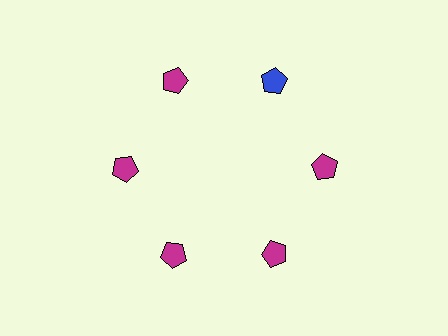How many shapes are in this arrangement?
There are 6 shapes arranged in a ring pattern.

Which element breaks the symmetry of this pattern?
The blue pentagon at roughly the 1 o'clock position breaks the symmetry. All other shapes are magenta pentagons.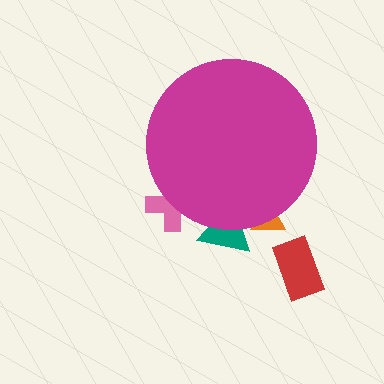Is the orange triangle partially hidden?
Yes, the orange triangle is partially hidden behind the magenta circle.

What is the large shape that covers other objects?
A magenta circle.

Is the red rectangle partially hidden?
No, the red rectangle is fully visible.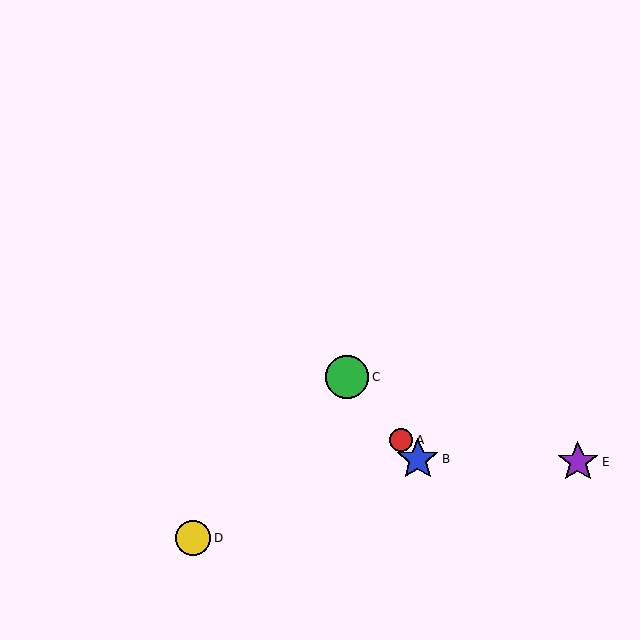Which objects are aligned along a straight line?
Objects A, B, C are aligned along a straight line.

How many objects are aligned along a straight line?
3 objects (A, B, C) are aligned along a straight line.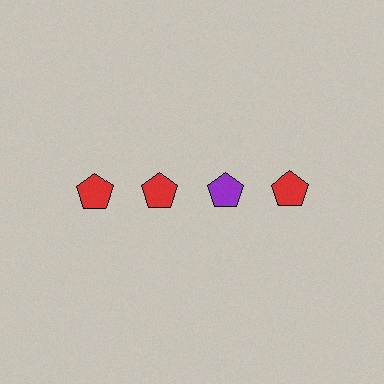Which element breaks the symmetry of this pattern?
The purple pentagon in the top row, center column breaks the symmetry. All other shapes are red pentagons.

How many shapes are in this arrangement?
There are 4 shapes arranged in a grid pattern.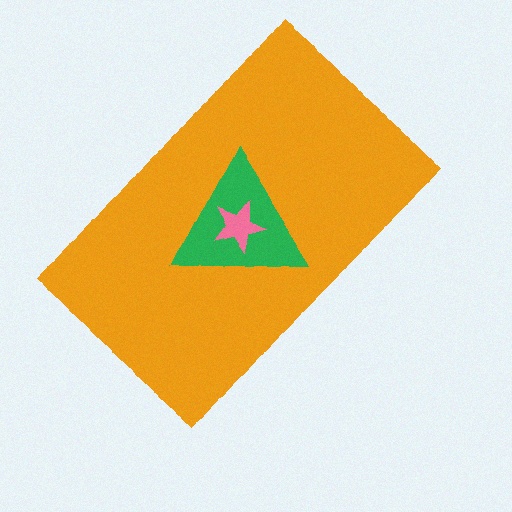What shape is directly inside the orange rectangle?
The green triangle.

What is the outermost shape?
The orange rectangle.